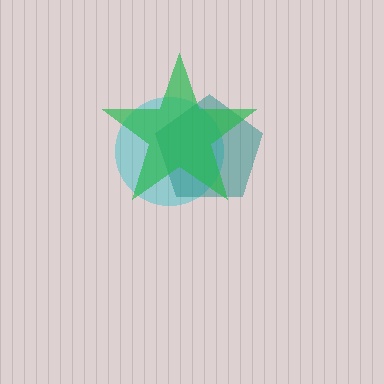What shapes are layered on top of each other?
The layered shapes are: a cyan circle, a teal pentagon, a green star.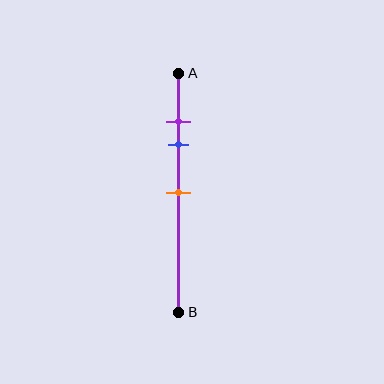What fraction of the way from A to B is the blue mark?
The blue mark is approximately 30% (0.3) of the way from A to B.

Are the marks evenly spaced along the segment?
No, the marks are not evenly spaced.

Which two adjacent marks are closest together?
The purple and blue marks are the closest adjacent pair.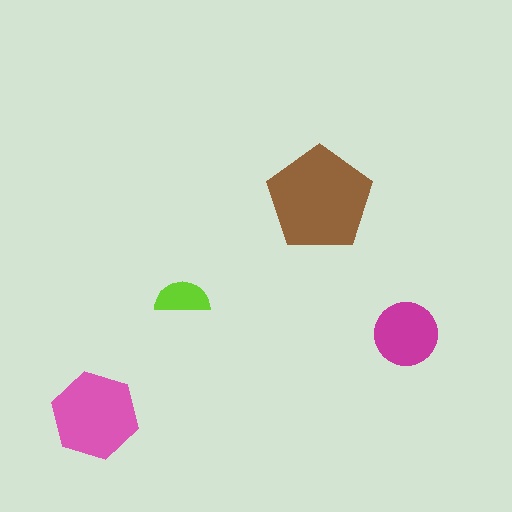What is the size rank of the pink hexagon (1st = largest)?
2nd.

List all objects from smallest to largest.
The lime semicircle, the magenta circle, the pink hexagon, the brown pentagon.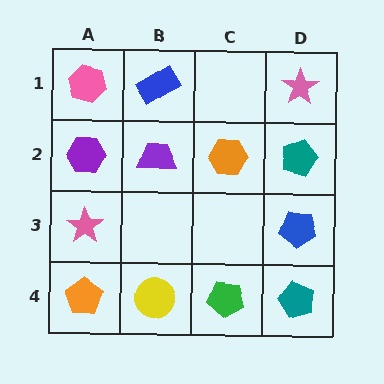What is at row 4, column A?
An orange pentagon.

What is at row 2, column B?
A purple trapezoid.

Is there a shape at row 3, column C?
No, that cell is empty.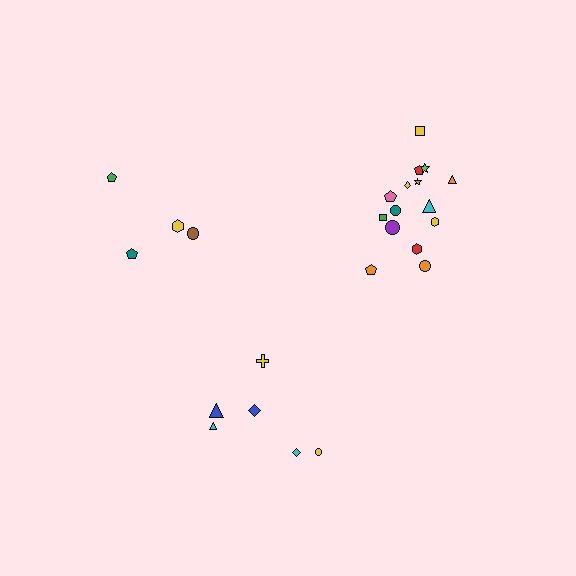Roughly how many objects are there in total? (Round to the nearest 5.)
Roughly 25 objects in total.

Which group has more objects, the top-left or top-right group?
The top-right group.